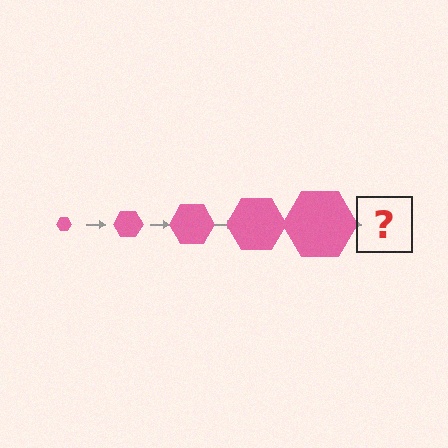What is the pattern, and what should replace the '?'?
The pattern is that the hexagon gets progressively larger each step. The '?' should be a pink hexagon, larger than the previous one.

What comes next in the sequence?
The next element should be a pink hexagon, larger than the previous one.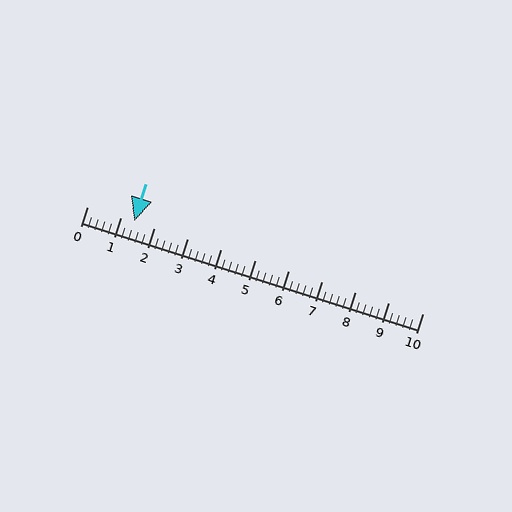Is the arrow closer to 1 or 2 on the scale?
The arrow is closer to 1.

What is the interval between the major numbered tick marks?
The major tick marks are spaced 1 units apart.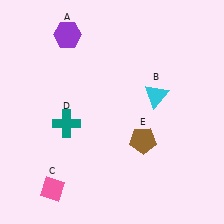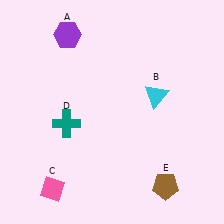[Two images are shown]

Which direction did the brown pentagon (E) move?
The brown pentagon (E) moved down.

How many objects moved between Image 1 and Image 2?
1 object moved between the two images.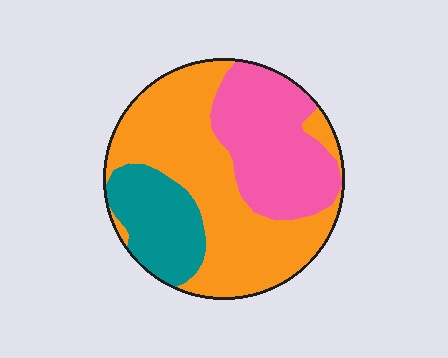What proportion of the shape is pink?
Pink takes up about one third (1/3) of the shape.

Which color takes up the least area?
Teal, at roughly 20%.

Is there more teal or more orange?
Orange.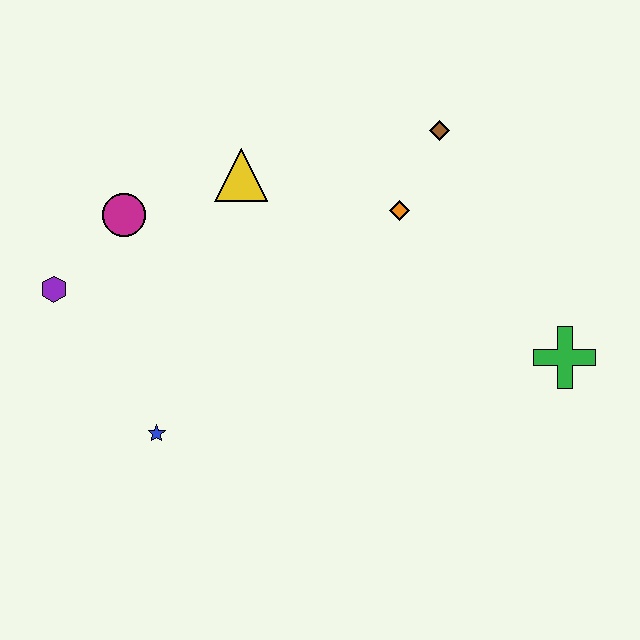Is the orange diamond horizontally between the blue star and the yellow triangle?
No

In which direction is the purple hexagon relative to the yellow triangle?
The purple hexagon is to the left of the yellow triangle.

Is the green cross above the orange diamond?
No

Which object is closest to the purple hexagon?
The magenta circle is closest to the purple hexagon.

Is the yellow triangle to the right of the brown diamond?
No